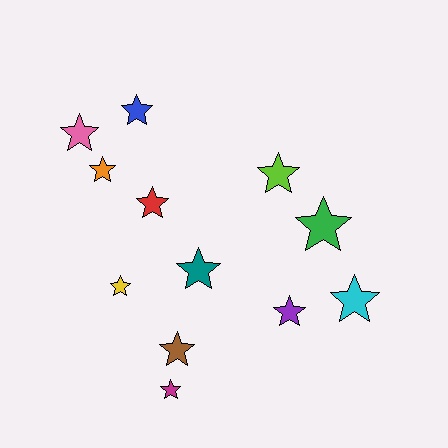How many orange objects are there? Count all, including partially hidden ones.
There is 1 orange object.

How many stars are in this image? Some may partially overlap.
There are 12 stars.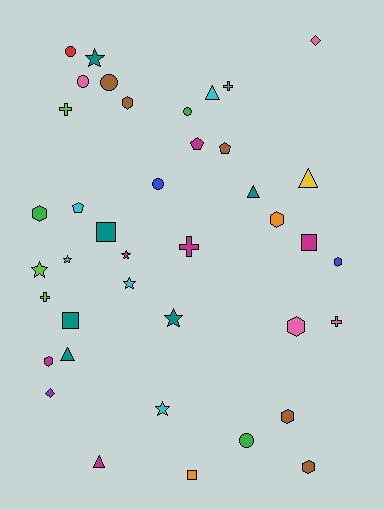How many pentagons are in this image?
There are 3 pentagons.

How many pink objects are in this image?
There are 4 pink objects.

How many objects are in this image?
There are 40 objects.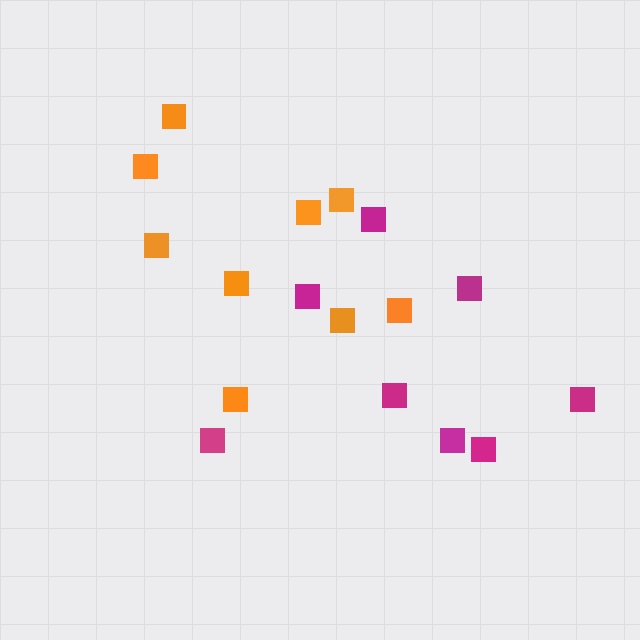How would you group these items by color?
There are 2 groups: one group of orange squares (9) and one group of magenta squares (8).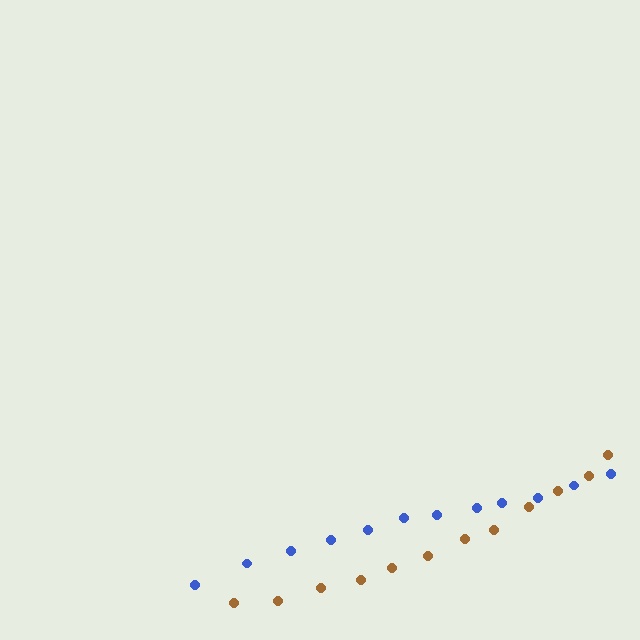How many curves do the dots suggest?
There are 2 distinct paths.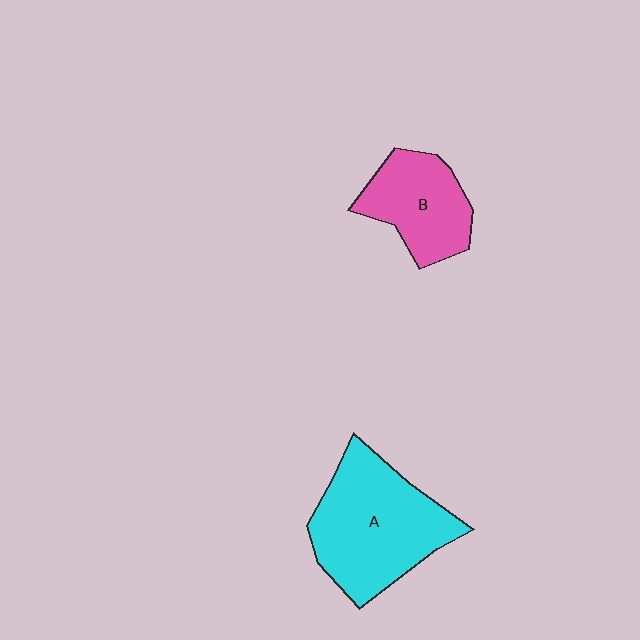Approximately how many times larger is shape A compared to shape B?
Approximately 1.6 times.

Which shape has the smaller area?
Shape B (pink).